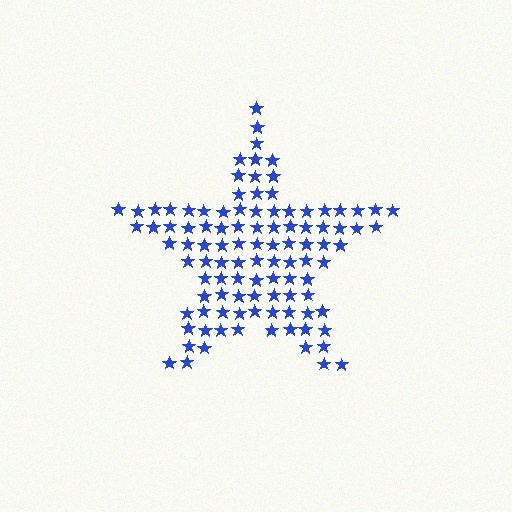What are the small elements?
The small elements are stars.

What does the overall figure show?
The overall figure shows a star.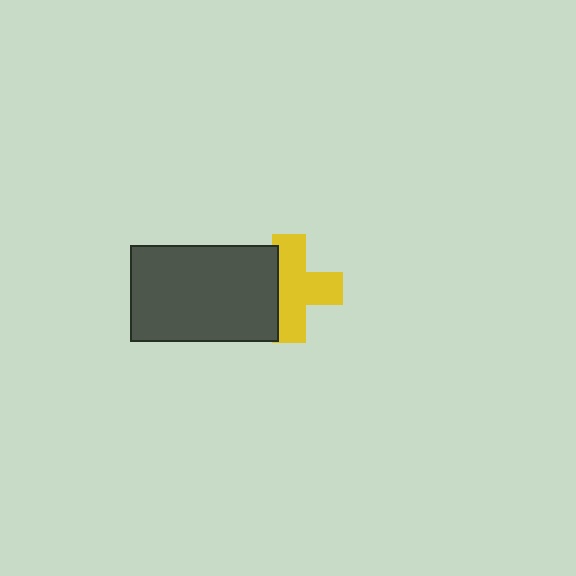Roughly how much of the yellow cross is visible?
Most of it is visible (roughly 68%).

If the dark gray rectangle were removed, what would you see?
You would see the complete yellow cross.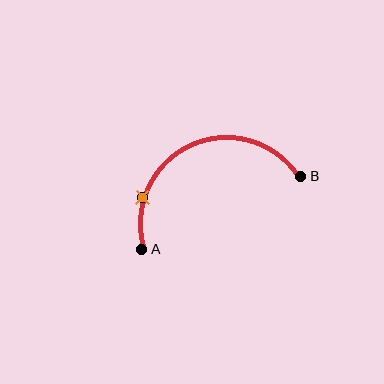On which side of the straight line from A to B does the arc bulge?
The arc bulges above the straight line connecting A and B.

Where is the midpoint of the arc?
The arc midpoint is the point on the curve farthest from the straight line joining A and B. It sits above that line.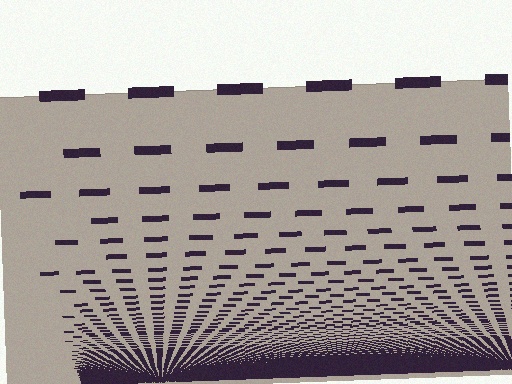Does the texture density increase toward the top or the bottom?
Density increases toward the bottom.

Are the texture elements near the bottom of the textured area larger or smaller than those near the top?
Smaller. The gradient is inverted — elements near the bottom are smaller and denser.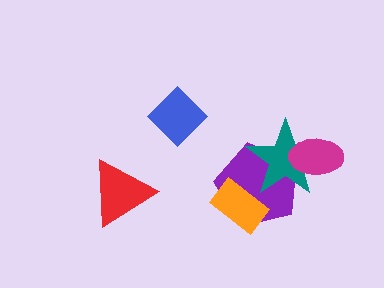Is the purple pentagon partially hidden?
Yes, it is partially covered by another shape.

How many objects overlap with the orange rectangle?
1 object overlaps with the orange rectangle.